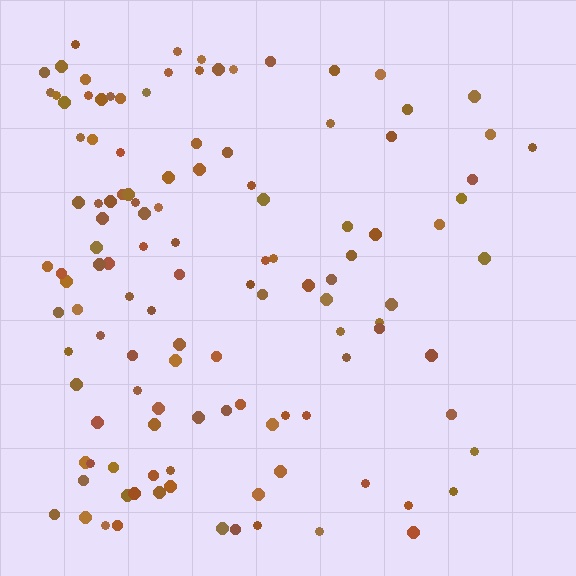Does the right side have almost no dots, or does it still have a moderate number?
Still a moderate number, just noticeably fewer than the left.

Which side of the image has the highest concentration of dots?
The left.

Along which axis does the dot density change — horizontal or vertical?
Horizontal.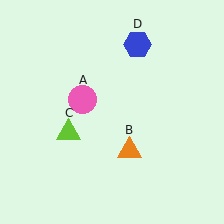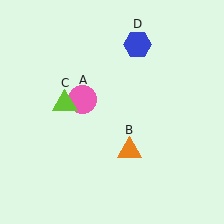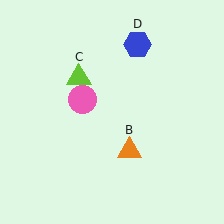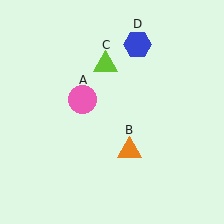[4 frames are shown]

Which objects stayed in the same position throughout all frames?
Pink circle (object A) and orange triangle (object B) and blue hexagon (object D) remained stationary.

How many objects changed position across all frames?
1 object changed position: lime triangle (object C).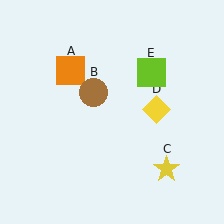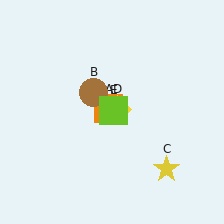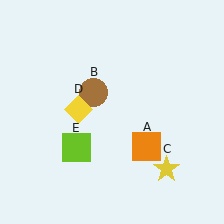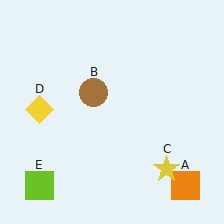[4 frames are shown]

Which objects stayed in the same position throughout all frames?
Brown circle (object B) and yellow star (object C) remained stationary.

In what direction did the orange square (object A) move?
The orange square (object A) moved down and to the right.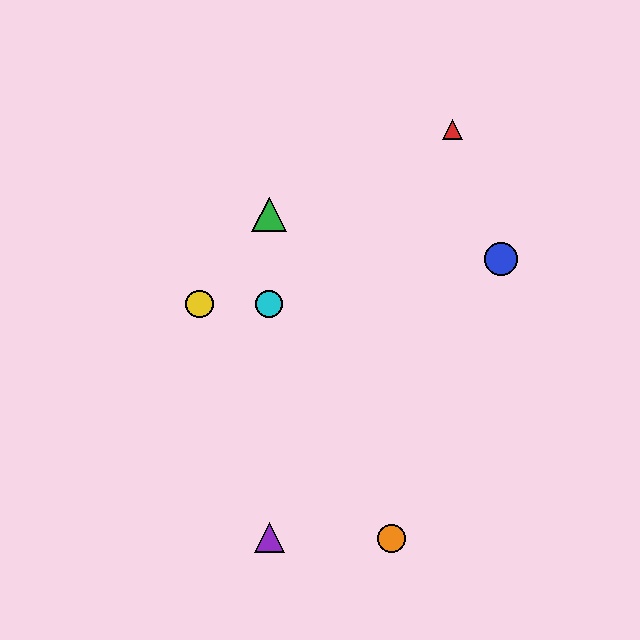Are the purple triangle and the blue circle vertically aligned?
No, the purple triangle is at x≈269 and the blue circle is at x≈501.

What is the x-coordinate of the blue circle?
The blue circle is at x≈501.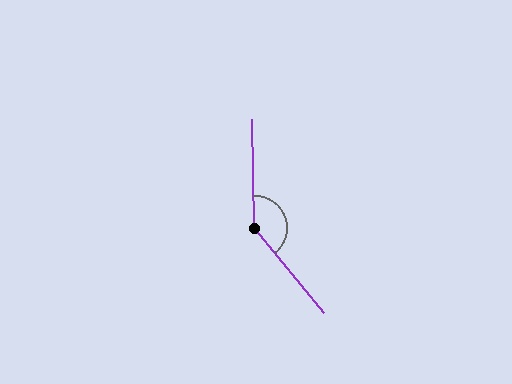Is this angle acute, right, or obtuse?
It is obtuse.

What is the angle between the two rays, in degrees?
Approximately 142 degrees.